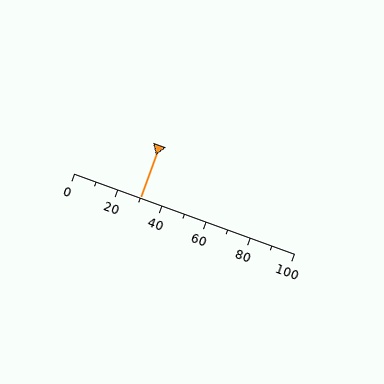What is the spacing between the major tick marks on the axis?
The major ticks are spaced 20 apart.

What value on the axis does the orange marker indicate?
The marker indicates approximately 30.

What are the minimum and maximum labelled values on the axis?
The axis runs from 0 to 100.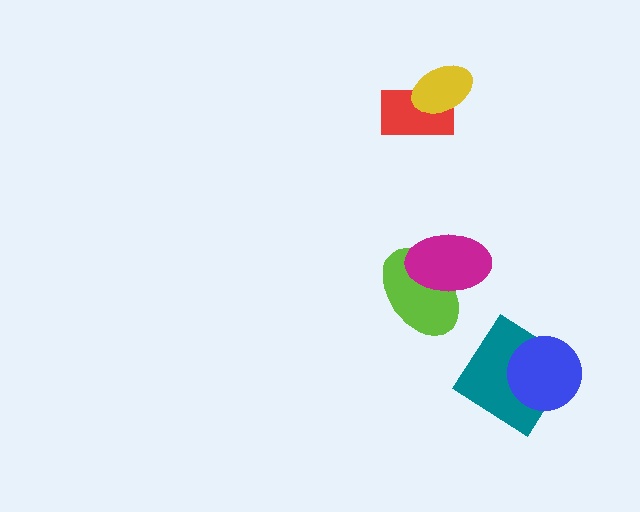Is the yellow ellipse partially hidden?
No, no other shape covers it.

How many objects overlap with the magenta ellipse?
1 object overlaps with the magenta ellipse.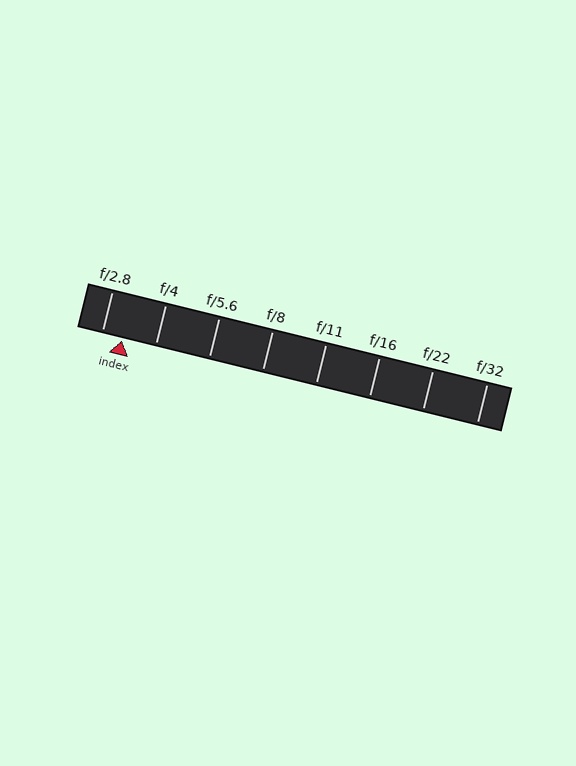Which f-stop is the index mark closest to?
The index mark is closest to f/2.8.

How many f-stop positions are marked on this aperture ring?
There are 8 f-stop positions marked.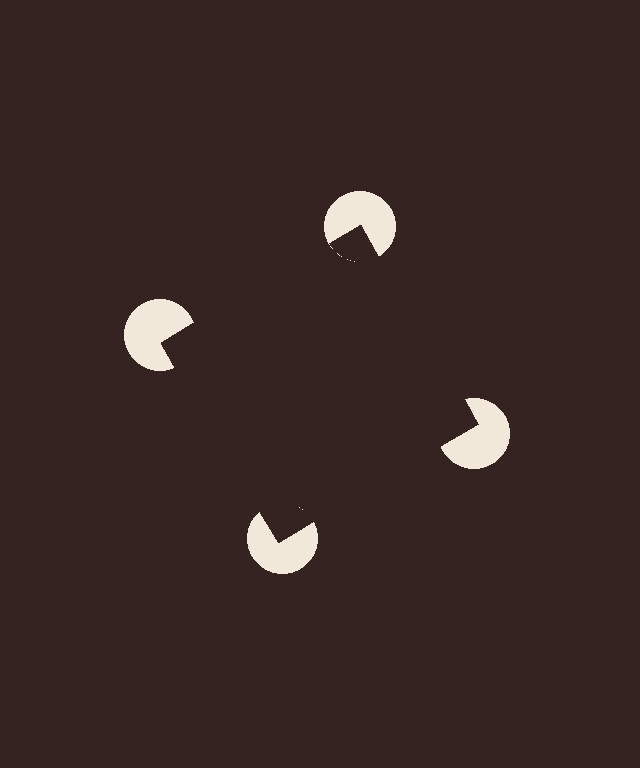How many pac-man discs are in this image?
There are 4 — one at each vertex of the illusory square.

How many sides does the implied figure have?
4 sides.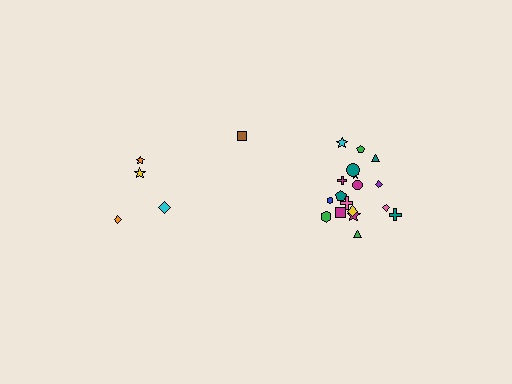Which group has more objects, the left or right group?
The right group.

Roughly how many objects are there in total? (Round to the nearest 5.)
Roughly 25 objects in total.